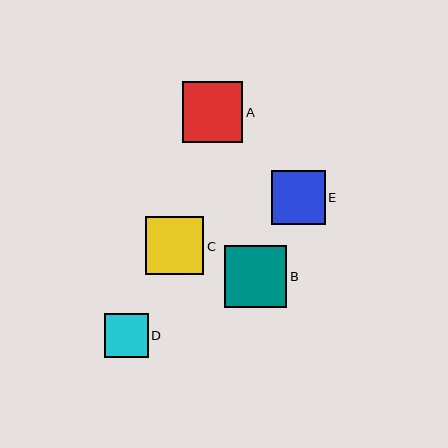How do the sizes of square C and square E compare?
Square C and square E are approximately the same size.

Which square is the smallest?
Square D is the smallest with a size of approximately 44 pixels.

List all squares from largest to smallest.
From largest to smallest: B, A, C, E, D.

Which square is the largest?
Square B is the largest with a size of approximately 62 pixels.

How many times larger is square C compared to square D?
Square C is approximately 1.3 times the size of square D.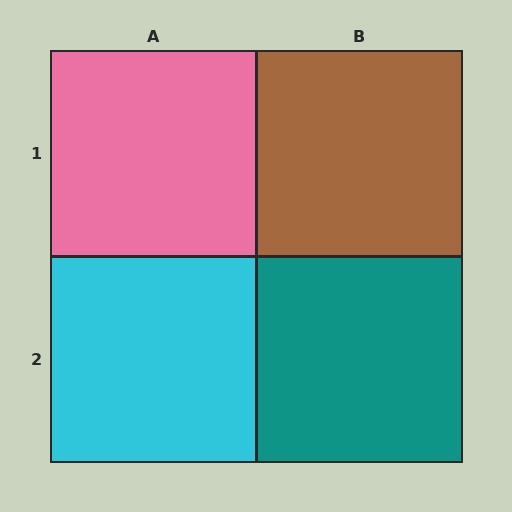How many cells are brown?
1 cell is brown.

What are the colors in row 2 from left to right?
Cyan, teal.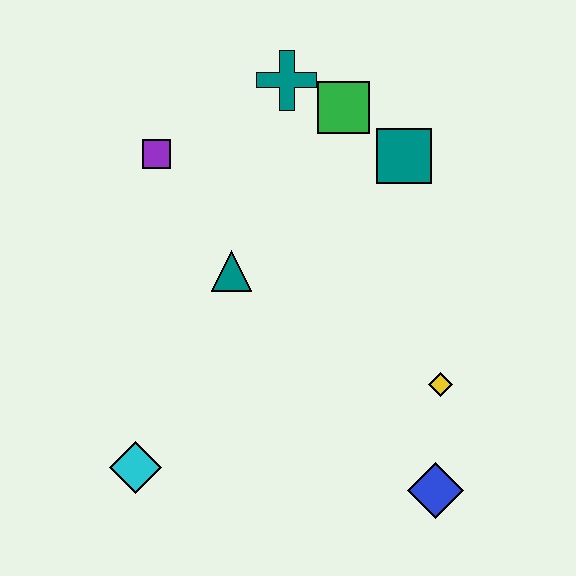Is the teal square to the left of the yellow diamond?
Yes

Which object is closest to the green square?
The teal cross is closest to the green square.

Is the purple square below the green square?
Yes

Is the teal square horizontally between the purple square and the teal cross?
No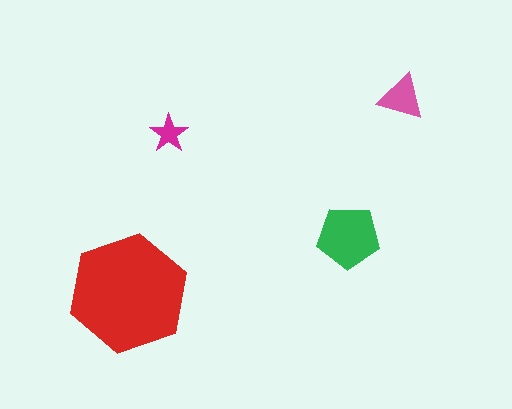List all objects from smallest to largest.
The magenta star, the pink triangle, the green pentagon, the red hexagon.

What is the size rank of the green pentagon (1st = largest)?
2nd.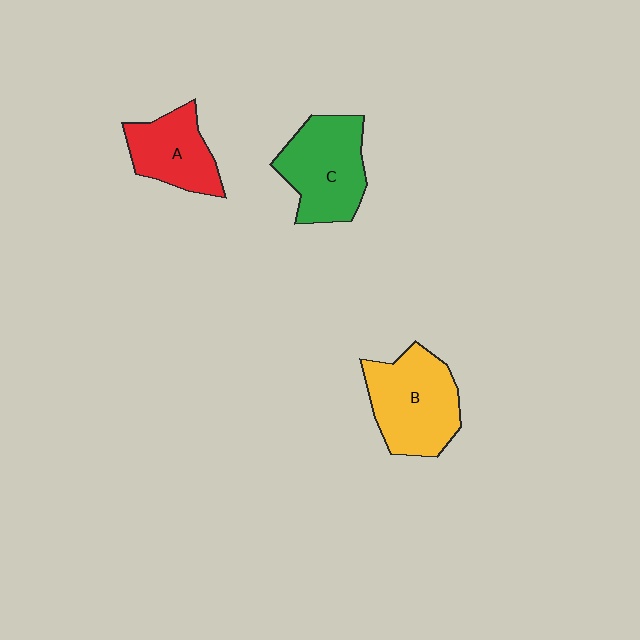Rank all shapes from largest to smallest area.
From largest to smallest: B (yellow), C (green), A (red).